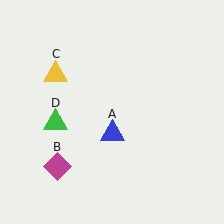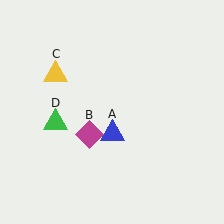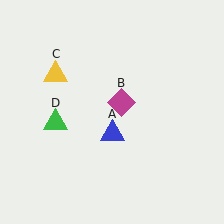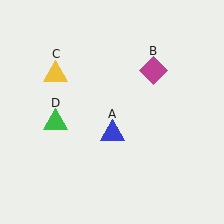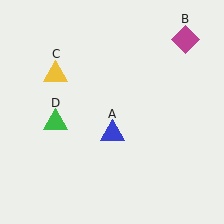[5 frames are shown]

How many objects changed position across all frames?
1 object changed position: magenta diamond (object B).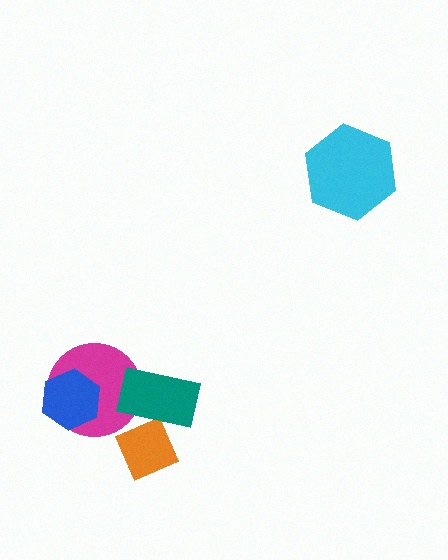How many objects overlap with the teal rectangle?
2 objects overlap with the teal rectangle.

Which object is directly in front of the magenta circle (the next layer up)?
The blue hexagon is directly in front of the magenta circle.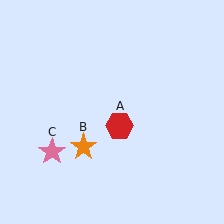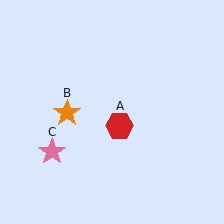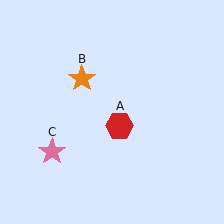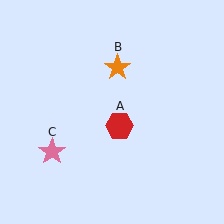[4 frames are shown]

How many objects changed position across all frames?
1 object changed position: orange star (object B).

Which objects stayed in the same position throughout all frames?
Red hexagon (object A) and pink star (object C) remained stationary.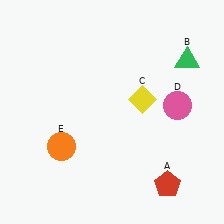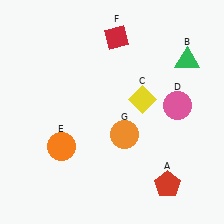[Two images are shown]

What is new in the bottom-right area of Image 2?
An orange circle (G) was added in the bottom-right area of Image 2.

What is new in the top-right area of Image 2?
A red diamond (F) was added in the top-right area of Image 2.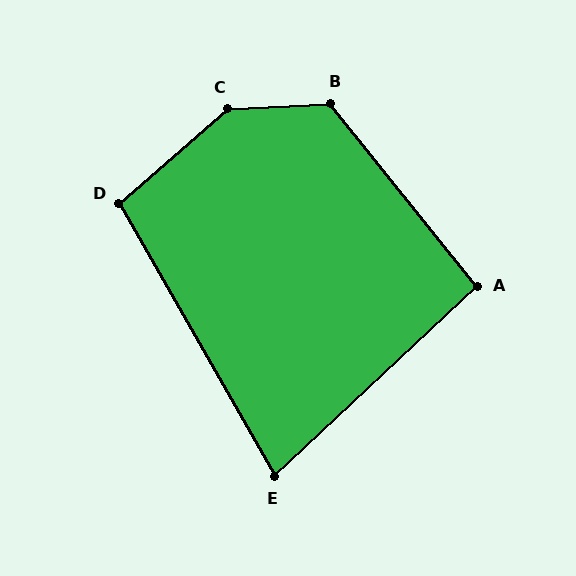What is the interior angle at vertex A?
Approximately 94 degrees (approximately right).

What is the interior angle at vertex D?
Approximately 101 degrees (obtuse).